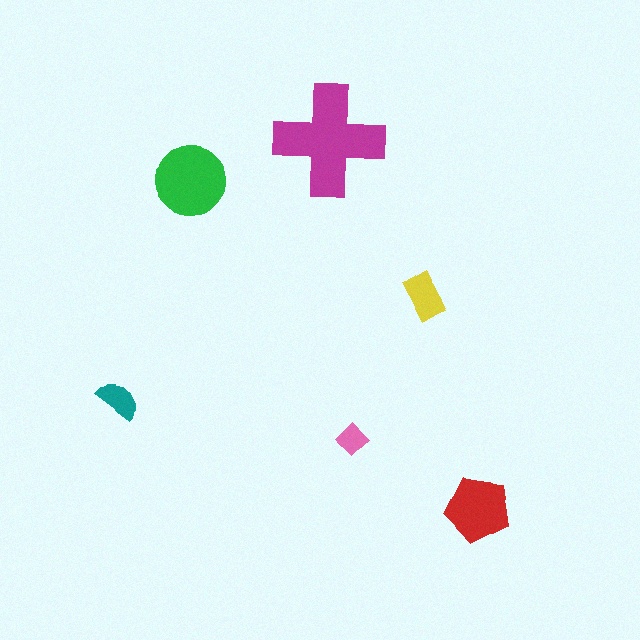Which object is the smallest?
The pink diamond.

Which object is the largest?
The magenta cross.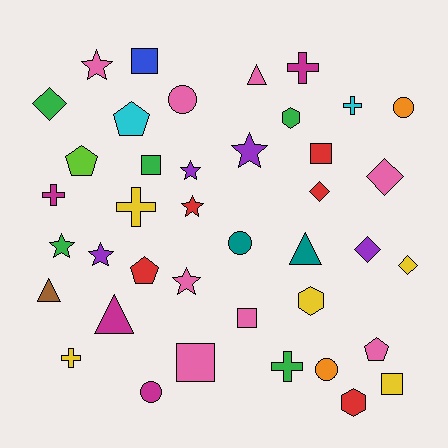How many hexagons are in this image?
There are 3 hexagons.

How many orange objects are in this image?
There are 2 orange objects.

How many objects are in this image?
There are 40 objects.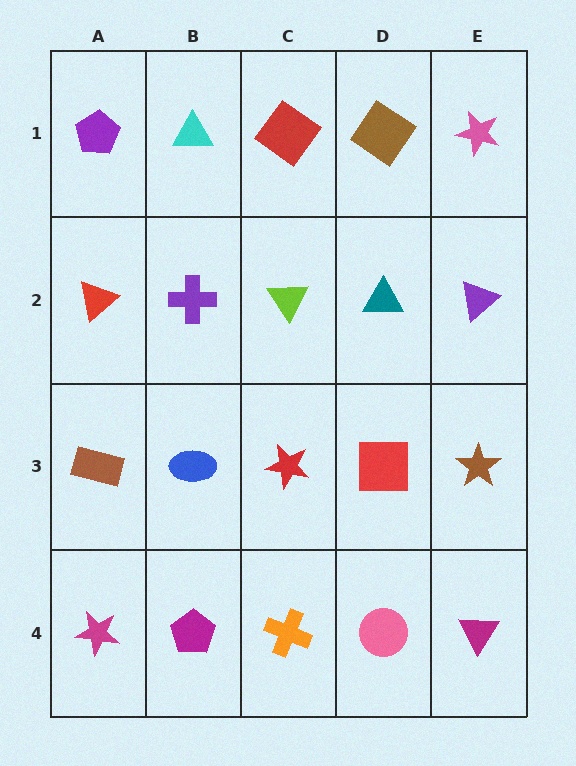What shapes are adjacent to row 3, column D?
A teal triangle (row 2, column D), a pink circle (row 4, column D), a red star (row 3, column C), a brown star (row 3, column E).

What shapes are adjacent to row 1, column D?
A teal triangle (row 2, column D), a red diamond (row 1, column C), a pink star (row 1, column E).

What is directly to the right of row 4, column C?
A pink circle.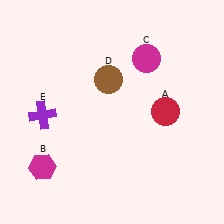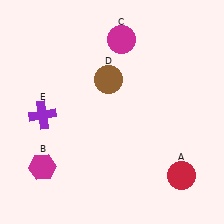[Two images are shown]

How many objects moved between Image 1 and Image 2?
2 objects moved between the two images.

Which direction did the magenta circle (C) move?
The magenta circle (C) moved left.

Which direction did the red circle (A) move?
The red circle (A) moved down.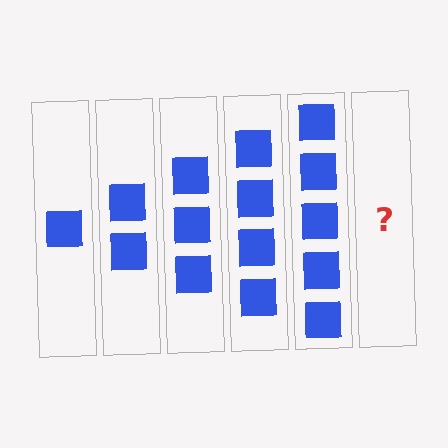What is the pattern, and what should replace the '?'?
The pattern is that each step adds one more square. The '?' should be 6 squares.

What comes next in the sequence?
The next element should be 6 squares.